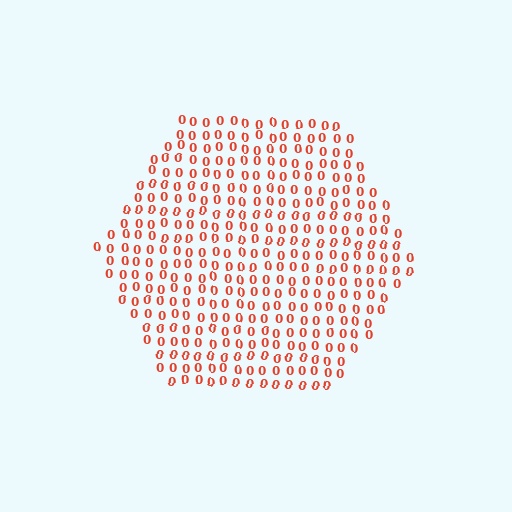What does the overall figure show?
The overall figure shows a hexagon.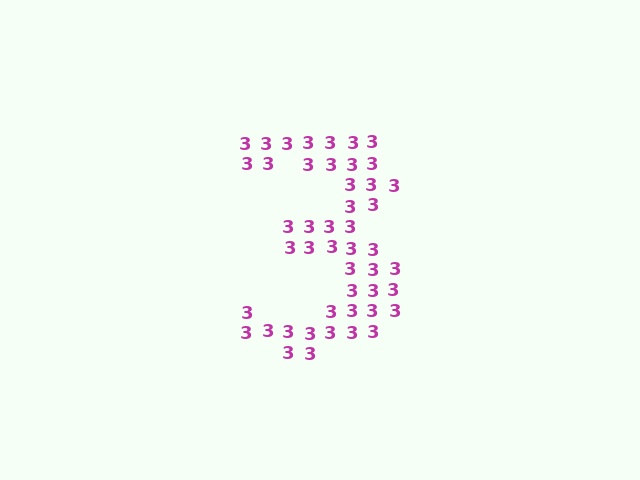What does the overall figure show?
The overall figure shows the digit 3.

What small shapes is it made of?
It is made of small digit 3's.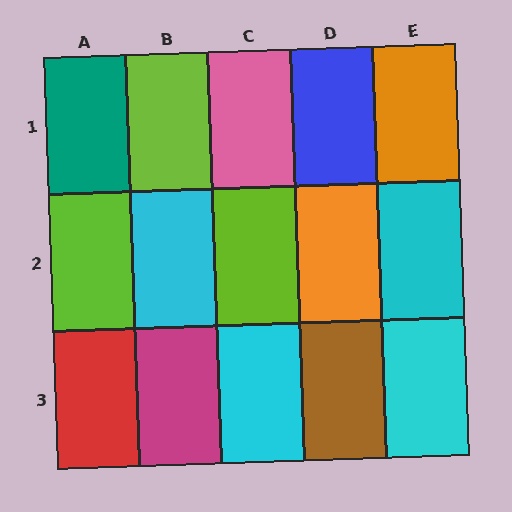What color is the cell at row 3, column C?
Cyan.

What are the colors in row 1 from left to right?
Teal, lime, pink, blue, orange.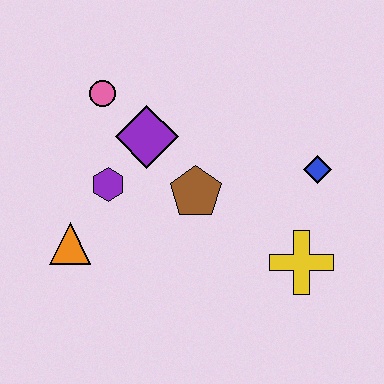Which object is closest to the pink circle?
The purple diamond is closest to the pink circle.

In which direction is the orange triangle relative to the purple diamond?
The orange triangle is below the purple diamond.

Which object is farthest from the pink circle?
The yellow cross is farthest from the pink circle.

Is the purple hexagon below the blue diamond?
Yes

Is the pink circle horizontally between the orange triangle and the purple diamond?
Yes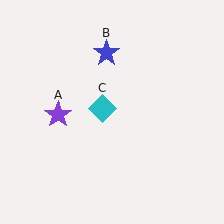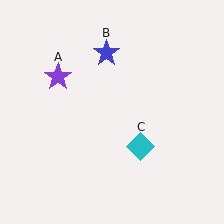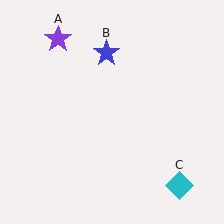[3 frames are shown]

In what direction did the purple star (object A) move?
The purple star (object A) moved up.